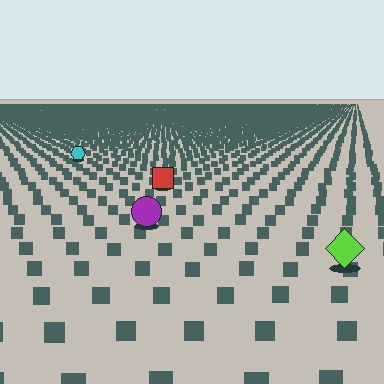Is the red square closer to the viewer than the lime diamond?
No. The lime diamond is closer — you can tell from the texture gradient: the ground texture is coarser near it.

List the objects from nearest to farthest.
From nearest to farthest: the lime diamond, the purple circle, the red square, the cyan hexagon.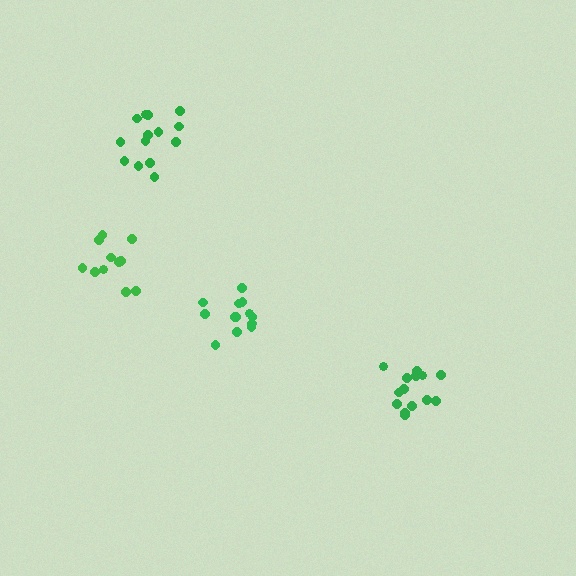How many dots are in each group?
Group 1: 11 dots, Group 2: 14 dots, Group 3: 13 dots, Group 4: 14 dots (52 total).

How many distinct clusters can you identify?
There are 4 distinct clusters.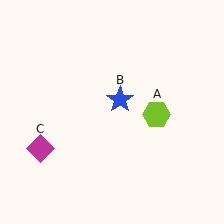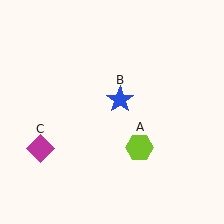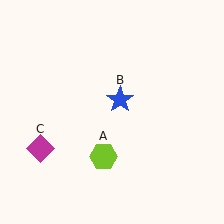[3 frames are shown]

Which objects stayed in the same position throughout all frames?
Blue star (object B) and magenta diamond (object C) remained stationary.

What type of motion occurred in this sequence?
The lime hexagon (object A) rotated clockwise around the center of the scene.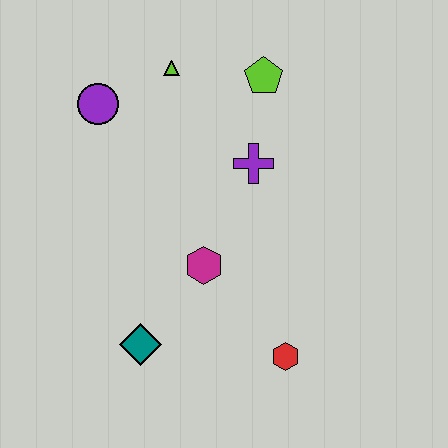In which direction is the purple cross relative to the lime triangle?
The purple cross is below the lime triangle.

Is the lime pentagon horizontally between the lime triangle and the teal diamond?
No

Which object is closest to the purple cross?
The lime pentagon is closest to the purple cross.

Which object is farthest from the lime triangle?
The red hexagon is farthest from the lime triangle.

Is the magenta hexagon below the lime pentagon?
Yes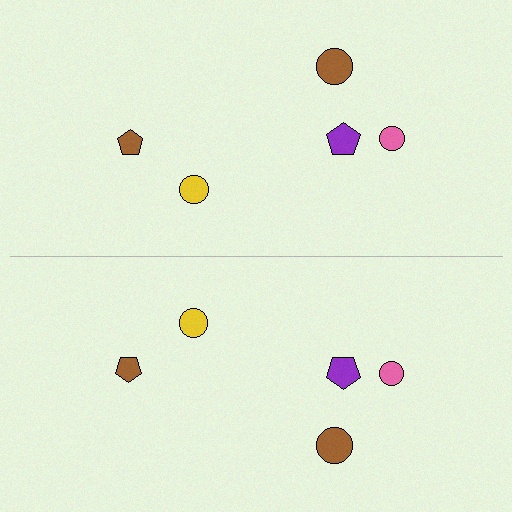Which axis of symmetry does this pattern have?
The pattern has a horizontal axis of symmetry running through the center of the image.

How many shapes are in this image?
There are 10 shapes in this image.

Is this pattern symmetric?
Yes, this pattern has bilateral (reflection) symmetry.